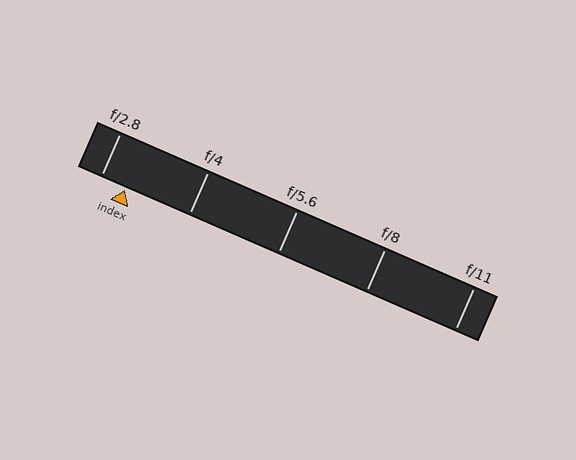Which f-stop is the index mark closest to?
The index mark is closest to f/2.8.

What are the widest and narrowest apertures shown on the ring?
The widest aperture shown is f/2.8 and the narrowest is f/11.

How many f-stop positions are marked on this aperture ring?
There are 5 f-stop positions marked.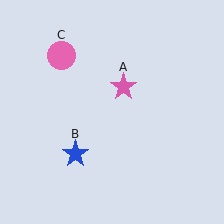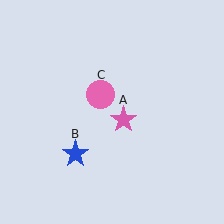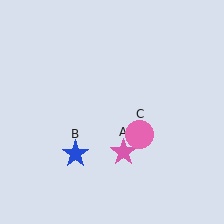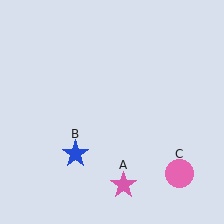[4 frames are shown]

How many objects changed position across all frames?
2 objects changed position: pink star (object A), pink circle (object C).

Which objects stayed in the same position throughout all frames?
Blue star (object B) remained stationary.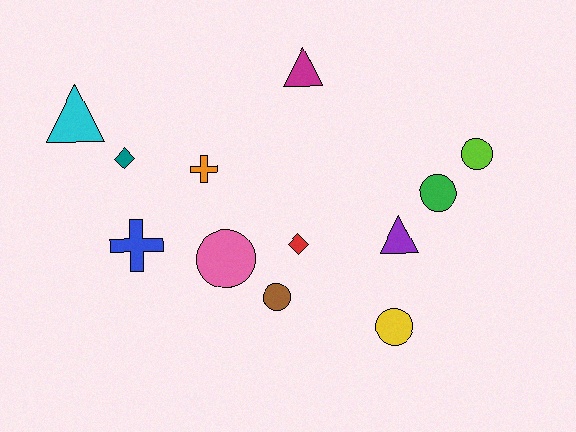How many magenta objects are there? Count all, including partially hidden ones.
There is 1 magenta object.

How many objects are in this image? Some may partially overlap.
There are 12 objects.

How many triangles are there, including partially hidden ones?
There are 3 triangles.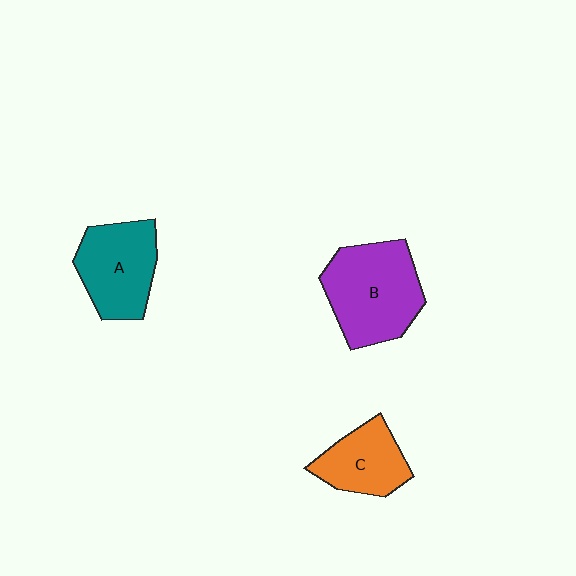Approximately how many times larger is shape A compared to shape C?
Approximately 1.3 times.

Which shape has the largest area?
Shape B (purple).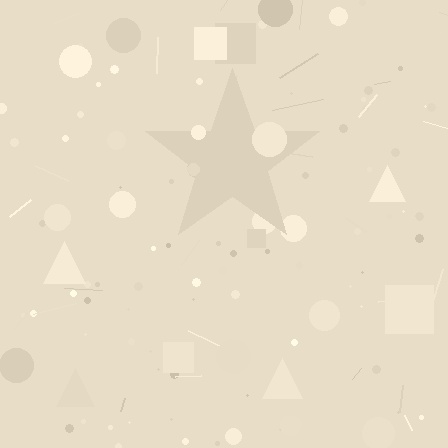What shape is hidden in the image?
A star is hidden in the image.